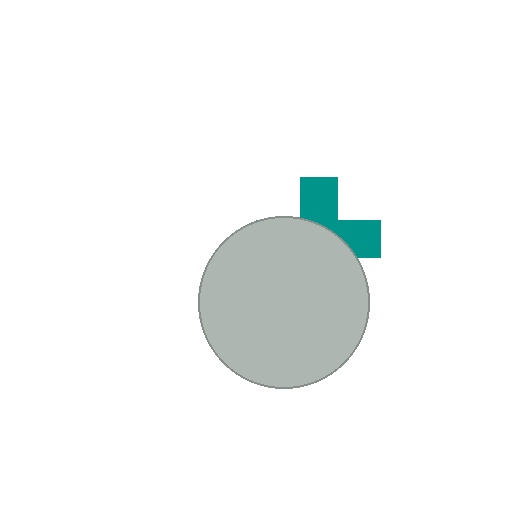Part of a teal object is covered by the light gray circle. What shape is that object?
It is a cross.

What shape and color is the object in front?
The object in front is a light gray circle.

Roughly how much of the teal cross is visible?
A small part of it is visible (roughly 40%).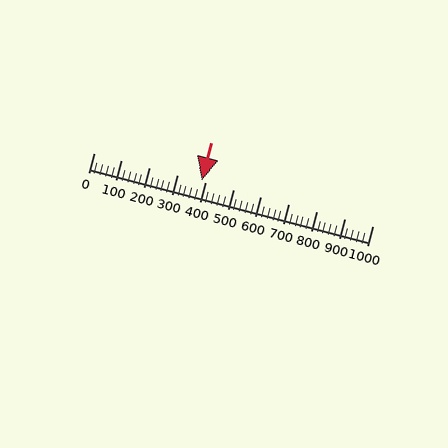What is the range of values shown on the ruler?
The ruler shows values from 0 to 1000.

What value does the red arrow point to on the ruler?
The red arrow points to approximately 388.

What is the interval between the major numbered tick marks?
The major tick marks are spaced 100 units apart.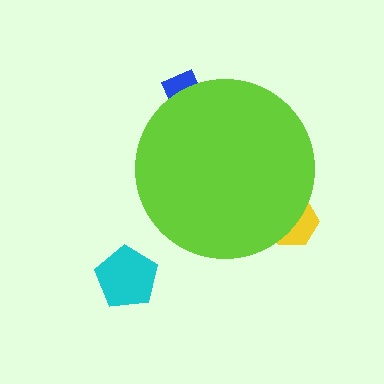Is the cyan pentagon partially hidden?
No, the cyan pentagon is fully visible.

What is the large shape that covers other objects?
A lime circle.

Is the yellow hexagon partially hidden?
Yes, the yellow hexagon is partially hidden behind the lime circle.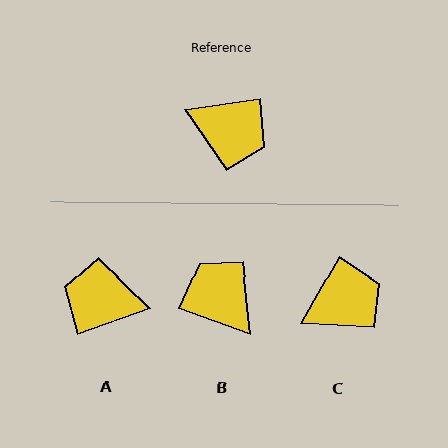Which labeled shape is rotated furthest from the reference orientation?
A, about 169 degrees away.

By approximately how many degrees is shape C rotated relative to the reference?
Approximately 52 degrees counter-clockwise.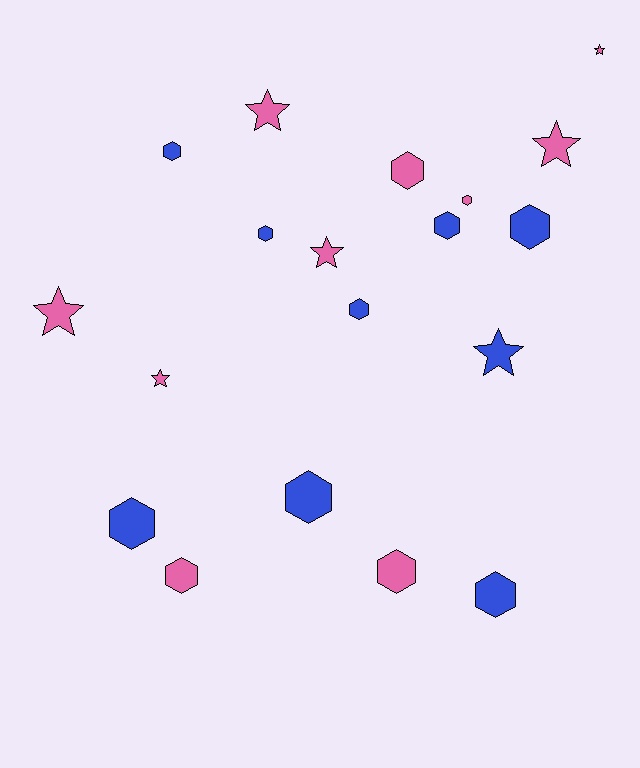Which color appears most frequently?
Pink, with 10 objects.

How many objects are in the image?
There are 19 objects.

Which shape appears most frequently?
Hexagon, with 12 objects.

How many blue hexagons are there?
There are 8 blue hexagons.